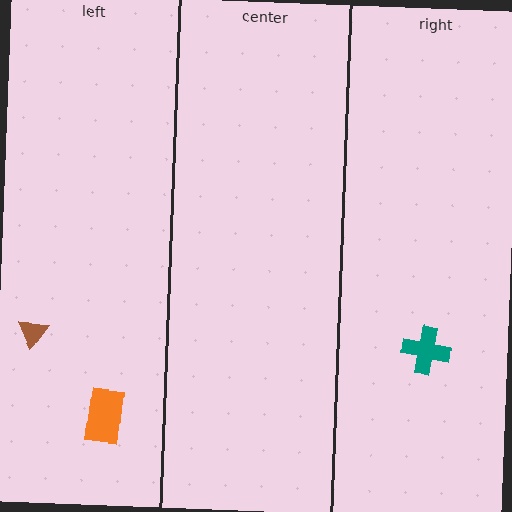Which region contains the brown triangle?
The left region.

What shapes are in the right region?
The teal cross.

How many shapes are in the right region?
1.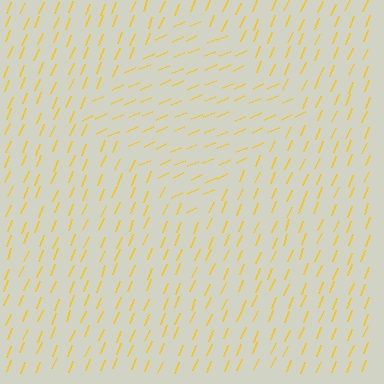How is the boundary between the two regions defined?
The boundary is defined purely by a change in line orientation (approximately 45 degrees difference). All lines are the same color and thickness.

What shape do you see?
I see a diamond.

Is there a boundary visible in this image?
Yes, there is a texture boundary formed by a change in line orientation.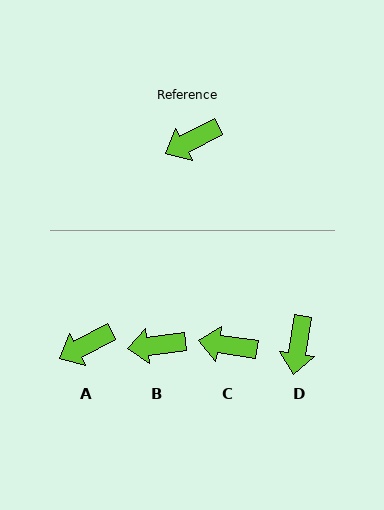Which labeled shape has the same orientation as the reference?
A.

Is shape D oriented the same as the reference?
No, it is off by about 54 degrees.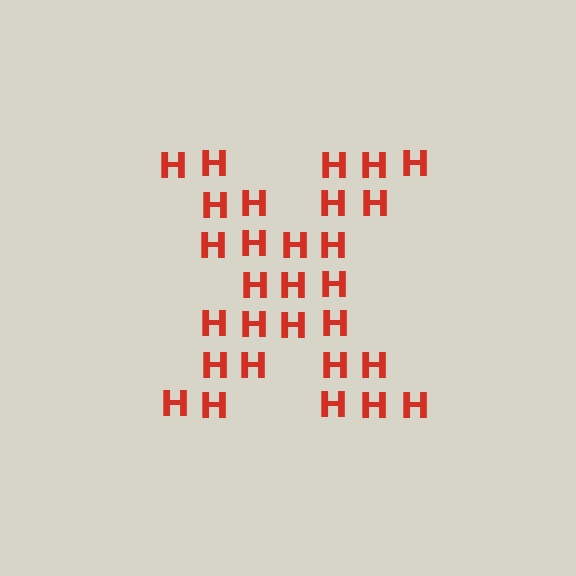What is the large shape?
The large shape is the letter X.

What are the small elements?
The small elements are letter H's.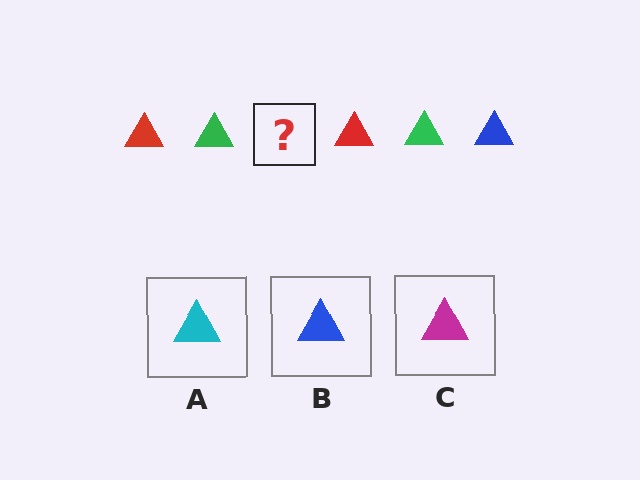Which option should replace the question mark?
Option B.